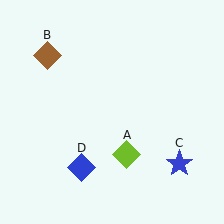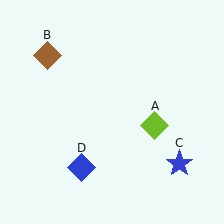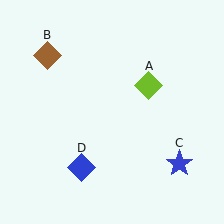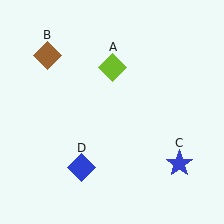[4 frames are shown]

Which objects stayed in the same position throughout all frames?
Brown diamond (object B) and blue star (object C) and blue diamond (object D) remained stationary.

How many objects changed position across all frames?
1 object changed position: lime diamond (object A).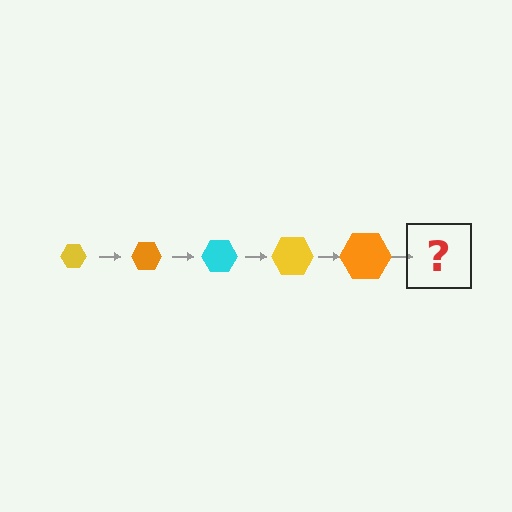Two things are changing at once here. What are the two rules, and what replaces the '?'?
The two rules are that the hexagon grows larger each step and the color cycles through yellow, orange, and cyan. The '?' should be a cyan hexagon, larger than the previous one.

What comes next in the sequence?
The next element should be a cyan hexagon, larger than the previous one.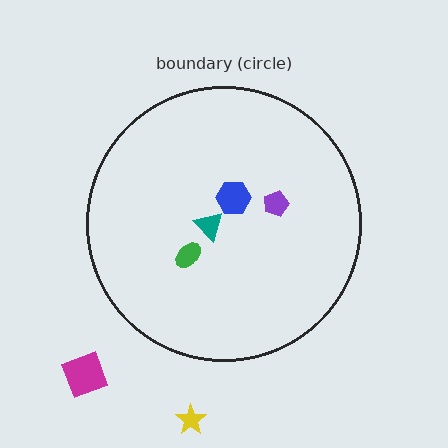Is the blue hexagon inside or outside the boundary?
Inside.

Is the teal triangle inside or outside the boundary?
Inside.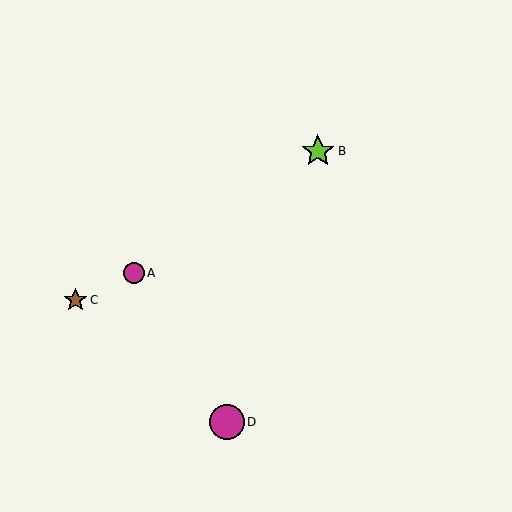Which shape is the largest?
The magenta circle (labeled D) is the largest.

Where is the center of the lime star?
The center of the lime star is at (318, 151).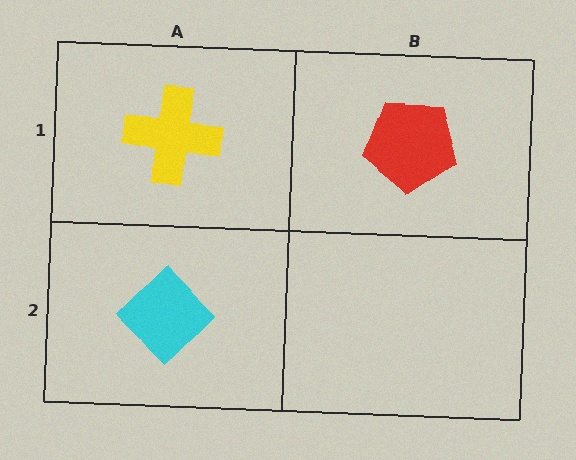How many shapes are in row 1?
2 shapes.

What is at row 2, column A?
A cyan diamond.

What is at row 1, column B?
A red pentagon.